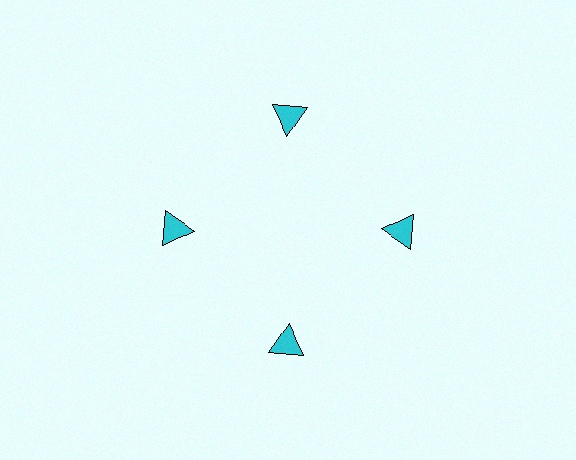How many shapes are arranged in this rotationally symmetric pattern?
There are 4 shapes, arranged in 4 groups of 1.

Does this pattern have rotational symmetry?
Yes, this pattern has 4-fold rotational symmetry. It looks the same after rotating 90 degrees around the center.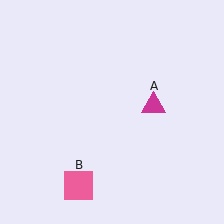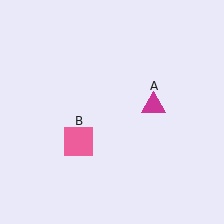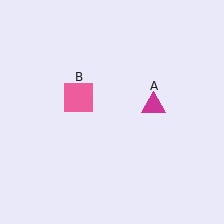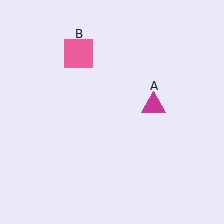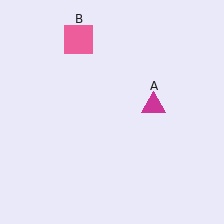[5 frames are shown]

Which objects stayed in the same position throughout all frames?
Magenta triangle (object A) remained stationary.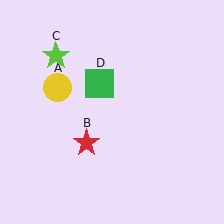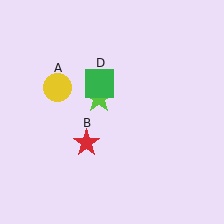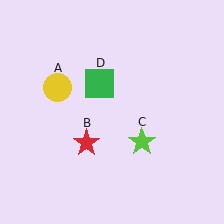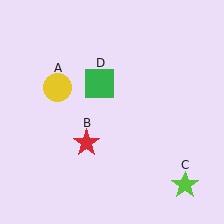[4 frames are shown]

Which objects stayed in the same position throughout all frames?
Yellow circle (object A) and red star (object B) and green square (object D) remained stationary.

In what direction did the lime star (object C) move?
The lime star (object C) moved down and to the right.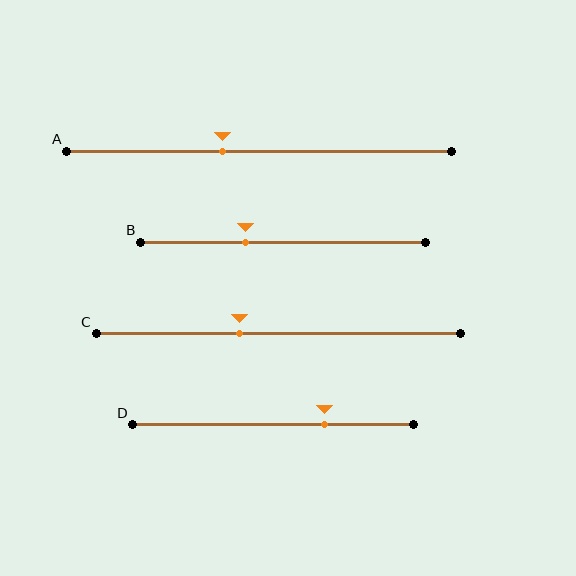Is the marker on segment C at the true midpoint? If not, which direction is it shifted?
No, the marker on segment C is shifted to the left by about 11% of the segment length.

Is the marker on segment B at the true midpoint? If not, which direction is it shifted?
No, the marker on segment B is shifted to the left by about 13% of the segment length.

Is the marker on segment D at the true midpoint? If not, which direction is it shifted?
No, the marker on segment D is shifted to the right by about 18% of the segment length.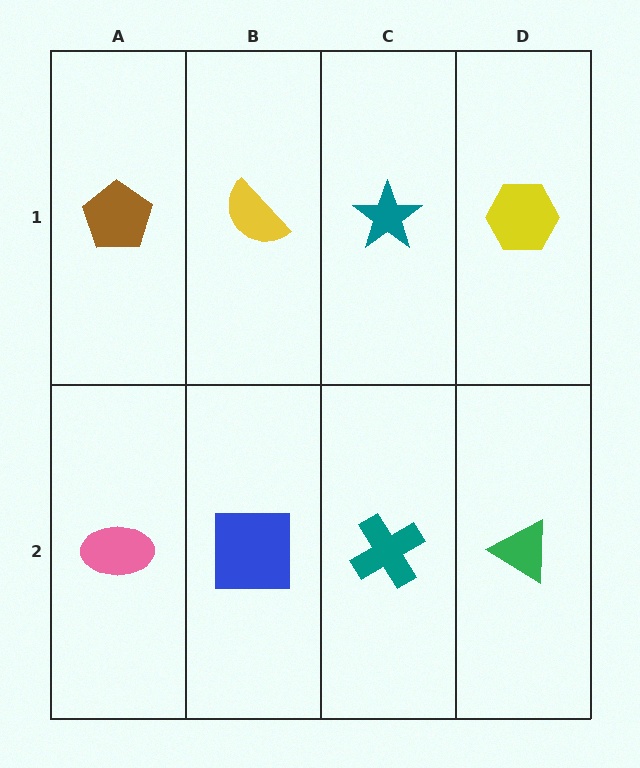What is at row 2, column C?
A teal cross.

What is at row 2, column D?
A green triangle.